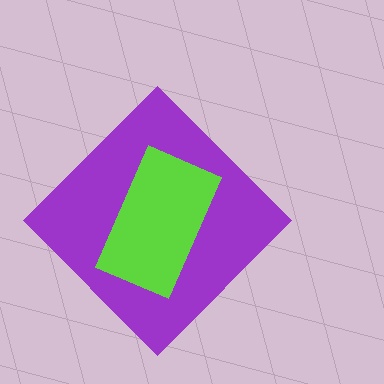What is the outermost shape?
The purple diamond.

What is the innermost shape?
The lime rectangle.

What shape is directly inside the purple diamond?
The lime rectangle.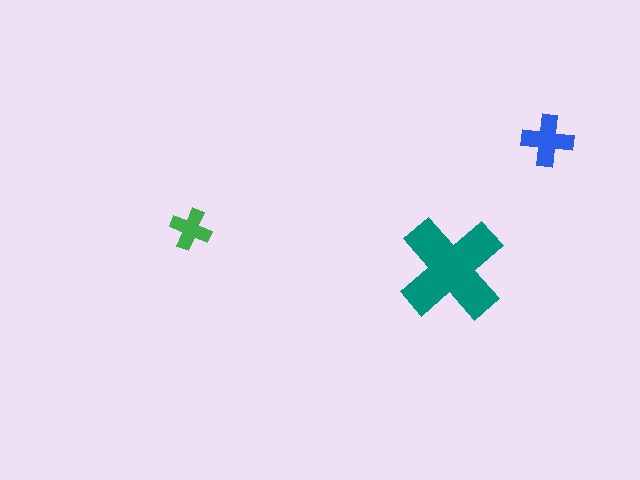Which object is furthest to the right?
The blue cross is rightmost.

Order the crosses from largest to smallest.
the teal one, the blue one, the green one.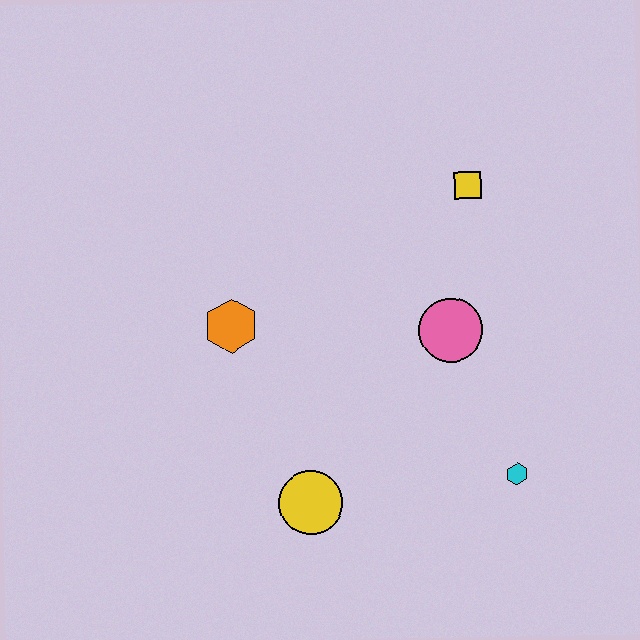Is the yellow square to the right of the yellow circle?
Yes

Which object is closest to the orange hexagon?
The yellow circle is closest to the orange hexagon.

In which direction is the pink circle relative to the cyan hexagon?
The pink circle is above the cyan hexagon.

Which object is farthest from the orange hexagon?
The cyan hexagon is farthest from the orange hexagon.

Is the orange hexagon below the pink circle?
No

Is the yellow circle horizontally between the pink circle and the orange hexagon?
Yes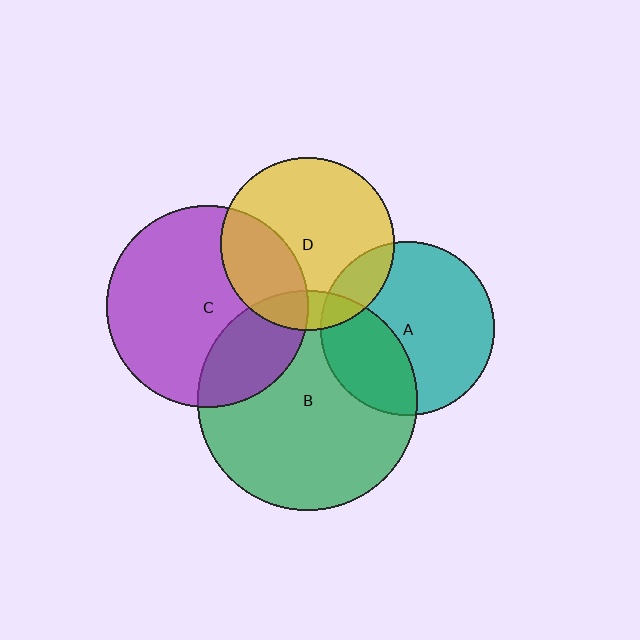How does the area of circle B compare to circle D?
Approximately 1.6 times.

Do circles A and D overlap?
Yes.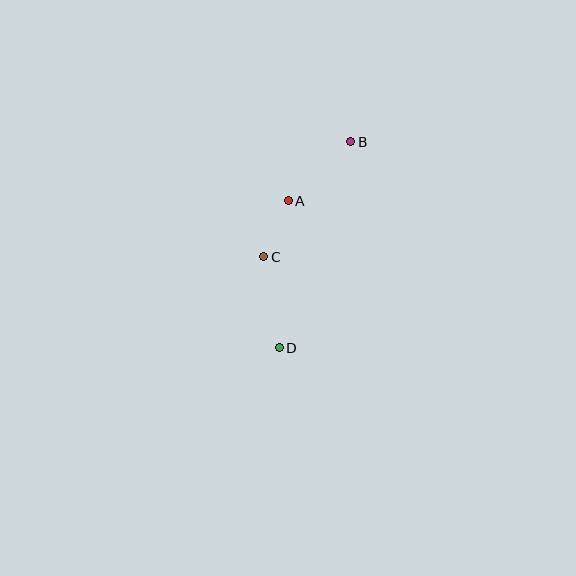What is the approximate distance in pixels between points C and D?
The distance between C and D is approximately 92 pixels.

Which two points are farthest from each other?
Points B and D are farthest from each other.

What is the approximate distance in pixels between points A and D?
The distance between A and D is approximately 147 pixels.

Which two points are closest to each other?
Points A and C are closest to each other.